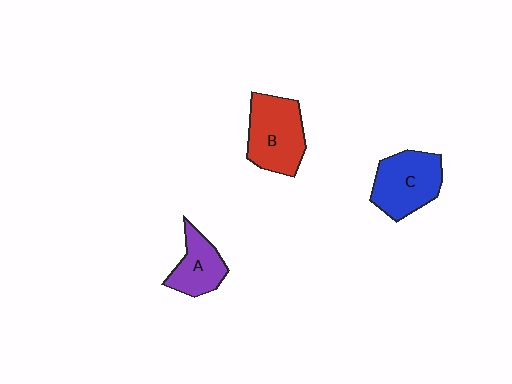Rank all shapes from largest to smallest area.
From largest to smallest: B (red), C (blue), A (purple).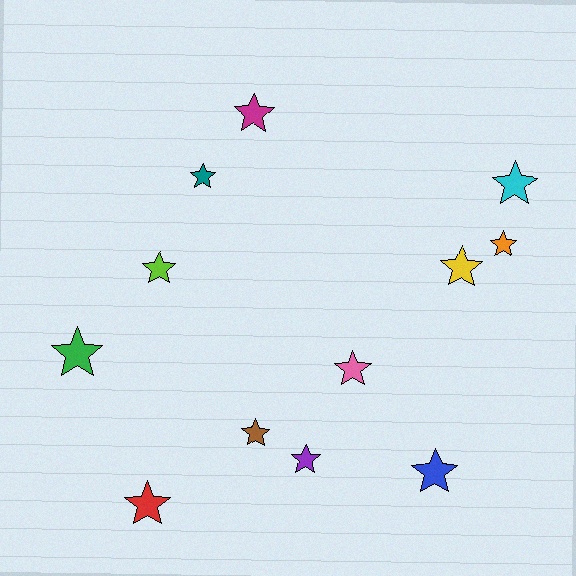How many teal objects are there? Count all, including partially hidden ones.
There is 1 teal object.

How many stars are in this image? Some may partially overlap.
There are 12 stars.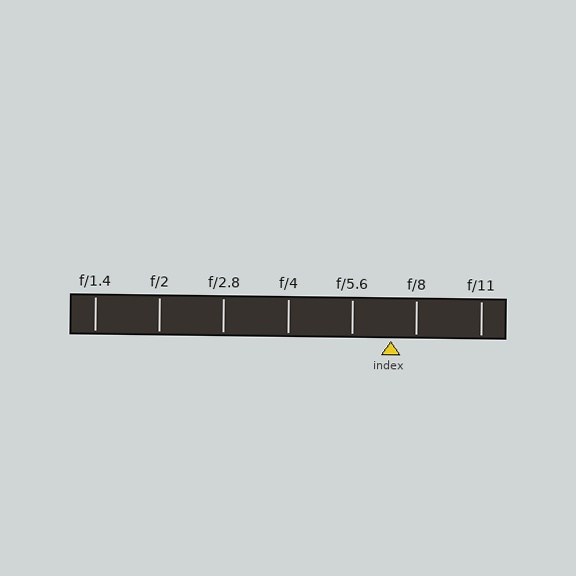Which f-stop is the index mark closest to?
The index mark is closest to f/8.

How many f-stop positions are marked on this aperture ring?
There are 7 f-stop positions marked.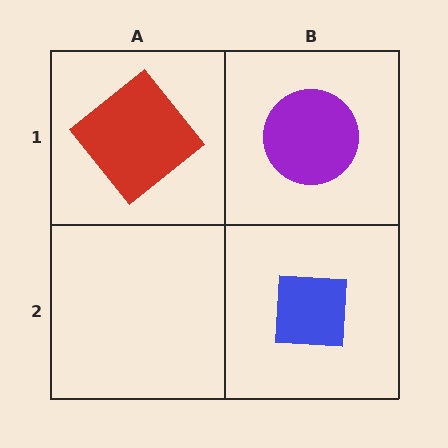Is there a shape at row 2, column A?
No, that cell is empty.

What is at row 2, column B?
A blue square.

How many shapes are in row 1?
2 shapes.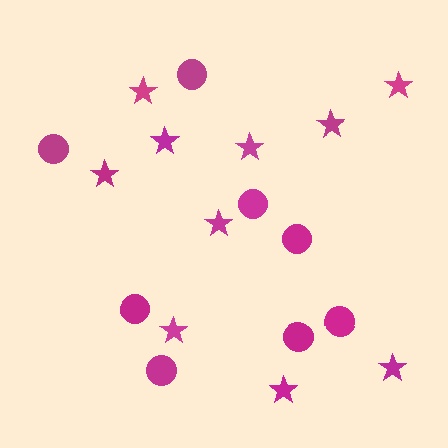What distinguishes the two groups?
There are 2 groups: one group of stars (10) and one group of circles (8).